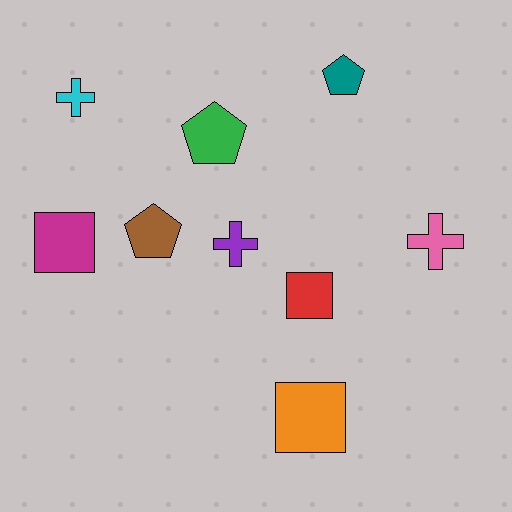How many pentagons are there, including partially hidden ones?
There are 3 pentagons.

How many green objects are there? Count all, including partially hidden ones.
There is 1 green object.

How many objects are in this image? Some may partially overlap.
There are 9 objects.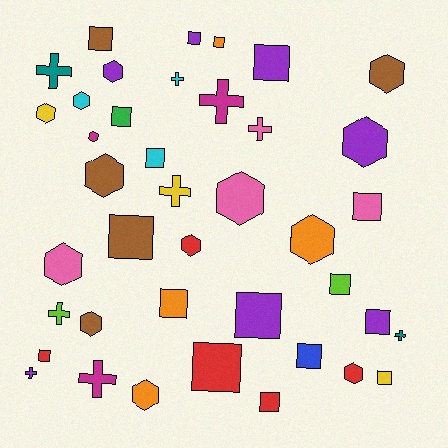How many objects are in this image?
There are 40 objects.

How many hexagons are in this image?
There are 14 hexagons.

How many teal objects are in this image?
There are 2 teal objects.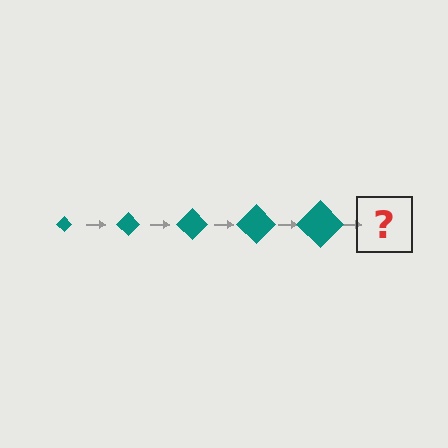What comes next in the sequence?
The next element should be a teal diamond, larger than the previous one.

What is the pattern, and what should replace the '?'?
The pattern is that the diamond gets progressively larger each step. The '?' should be a teal diamond, larger than the previous one.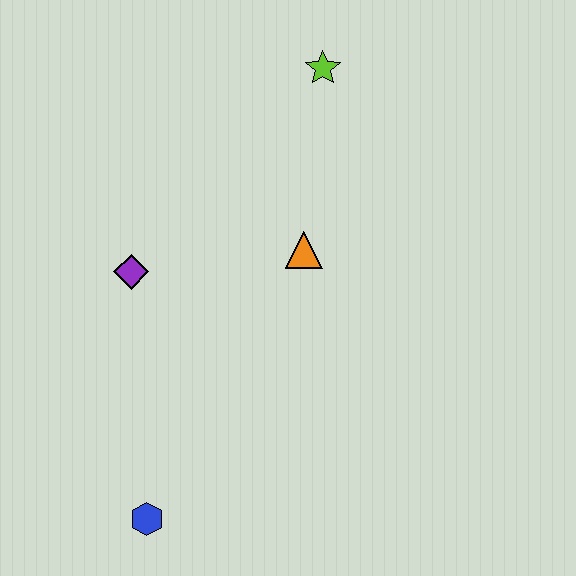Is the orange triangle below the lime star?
Yes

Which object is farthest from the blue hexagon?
The lime star is farthest from the blue hexagon.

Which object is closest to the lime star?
The orange triangle is closest to the lime star.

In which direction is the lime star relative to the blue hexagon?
The lime star is above the blue hexagon.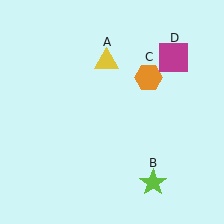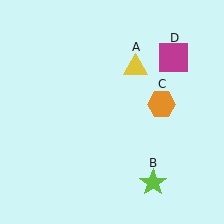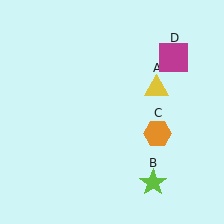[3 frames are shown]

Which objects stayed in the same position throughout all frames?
Lime star (object B) and magenta square (object D) remained stationary.